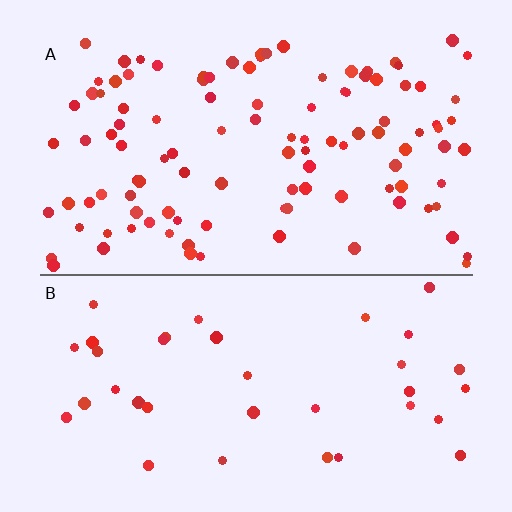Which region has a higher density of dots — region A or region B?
A (the top).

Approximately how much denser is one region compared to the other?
Approximately 2.9× — region A over region B.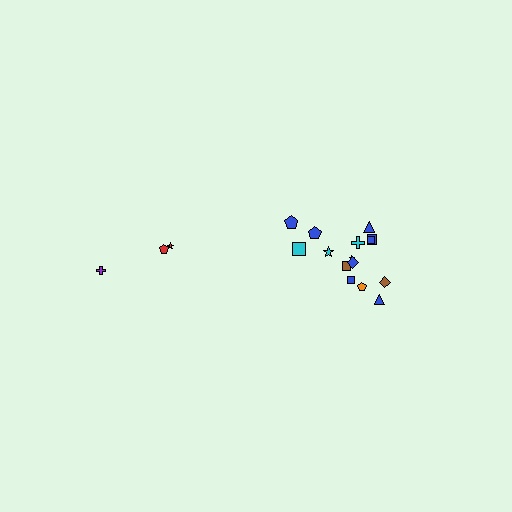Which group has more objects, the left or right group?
The right group.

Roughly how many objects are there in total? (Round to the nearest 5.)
Roughly 20 objects in total.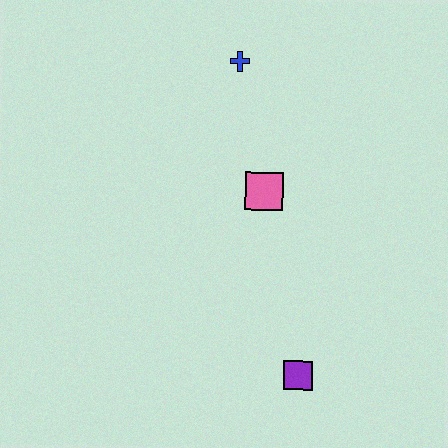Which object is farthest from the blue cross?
The purple square is farthest from the blue cross.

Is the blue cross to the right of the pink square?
No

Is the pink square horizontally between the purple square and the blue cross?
Yes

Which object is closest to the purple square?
The pink square is closest to the purple square.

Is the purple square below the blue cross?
Yes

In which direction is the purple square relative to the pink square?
The purple square is below the pink square.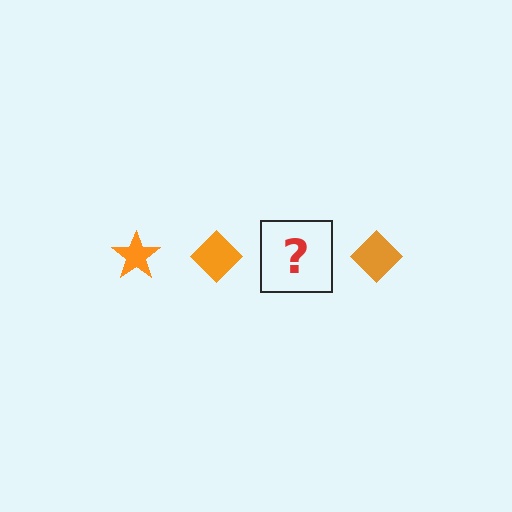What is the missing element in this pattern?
The missing element is an orange star.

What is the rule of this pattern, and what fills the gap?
The rule is that the pattern cycles through star, diamond shapes in orange. The gap should be filled with an orange star.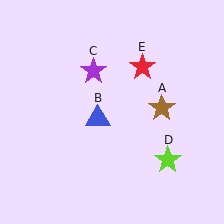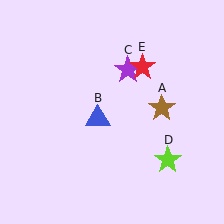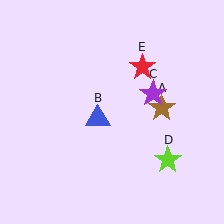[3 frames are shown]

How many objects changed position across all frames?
1 object changed position: purple star (object C).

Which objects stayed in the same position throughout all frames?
Brown star (object A) and blue triangle (object B) and lime star (object D) and red star (object E) remained stationary.